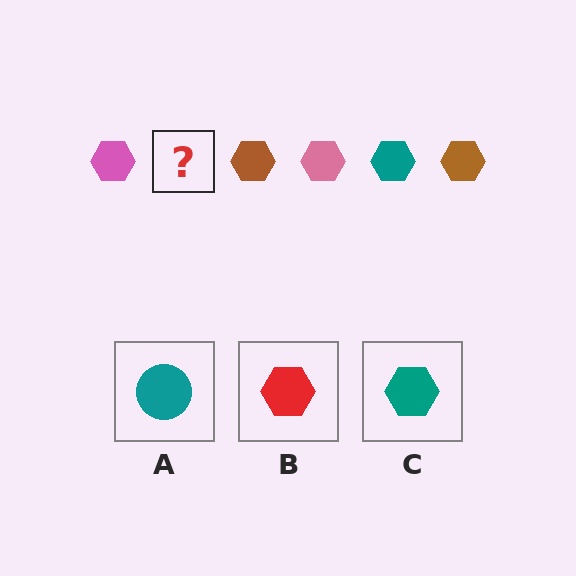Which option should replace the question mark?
Option C.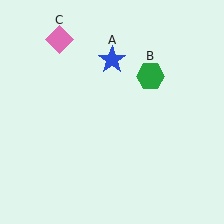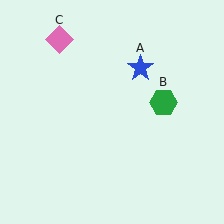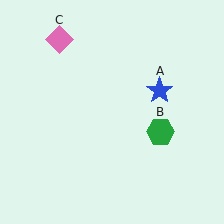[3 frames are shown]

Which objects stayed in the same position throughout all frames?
Pink diamond (object C) remained stationary.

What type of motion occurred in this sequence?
The blue star (object A), green hexagon (object B) rotated clockwise around the center of the scene.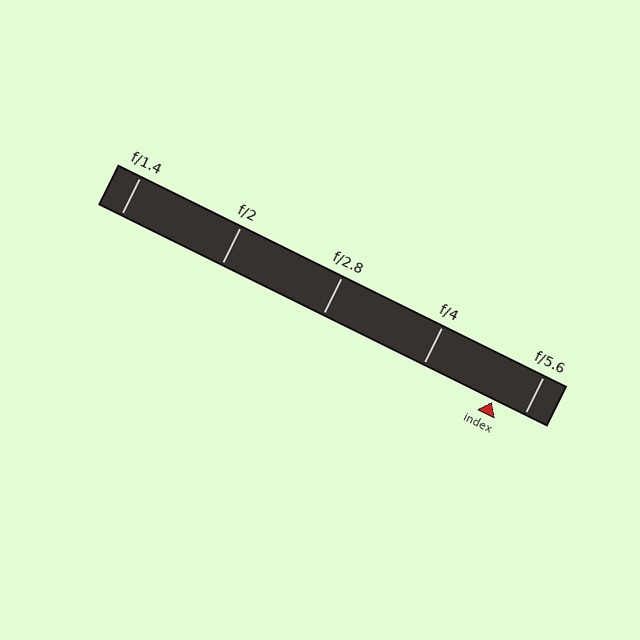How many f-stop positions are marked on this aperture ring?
There are 5 f-stop positions marked.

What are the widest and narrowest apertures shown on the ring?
The widest aperture shown is f/1.4 and the narrowest is f/5.6.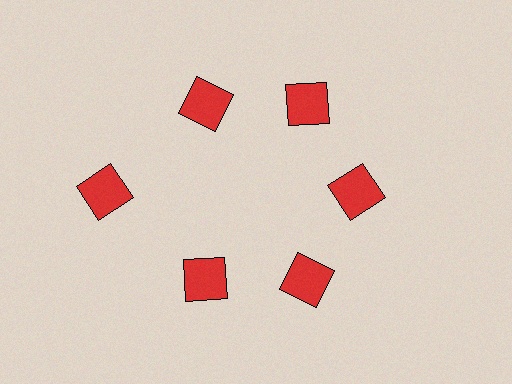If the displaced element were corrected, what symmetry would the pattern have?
It would have 6-fold rotational symmetry — the pattern would map onto itself every 60 degrees.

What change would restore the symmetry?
The symmetry would be restored by moving it inward, back onto the ring so that all 6 squares sit at equal angles and equal distance from the center.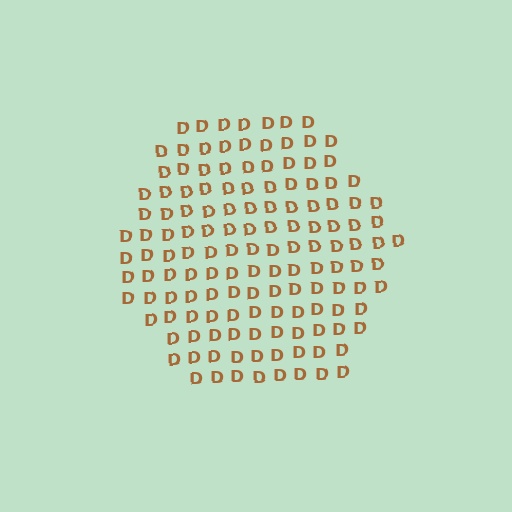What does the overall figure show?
The overall figure shows a hexagon.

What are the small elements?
The small elements are letter D's.